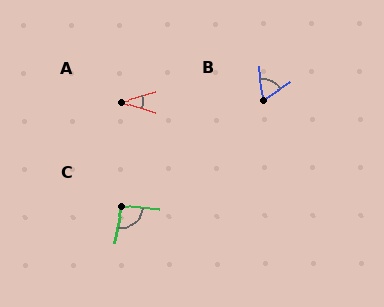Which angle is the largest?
C, at approximately 95 degrees.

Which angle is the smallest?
A, at approximately 33 degrees.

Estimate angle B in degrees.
Approximately 61 degrees.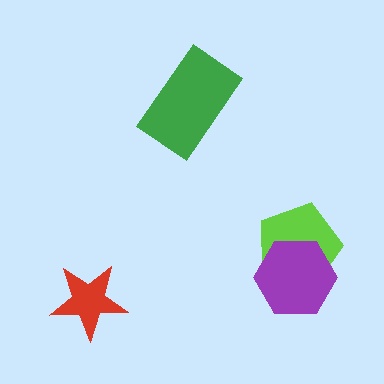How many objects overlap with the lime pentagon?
1 object overlaps with the lime pentagon.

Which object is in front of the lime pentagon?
The purple hexagon is in front of the lime pentagon.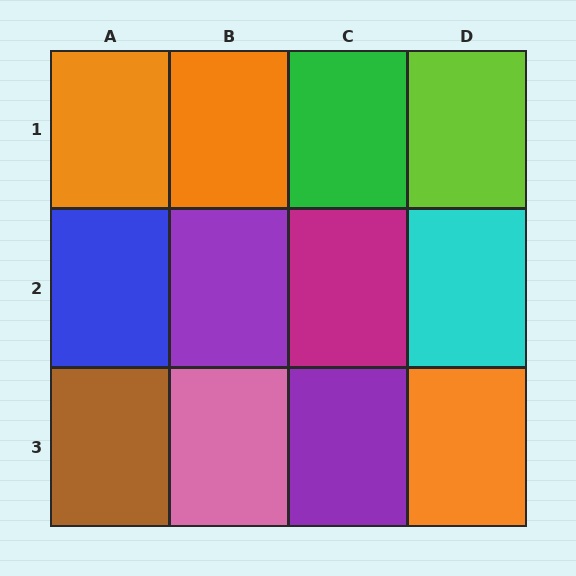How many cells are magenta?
1 cell is magenta.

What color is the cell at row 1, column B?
Orange.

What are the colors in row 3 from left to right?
Brown, pink, purple, orange.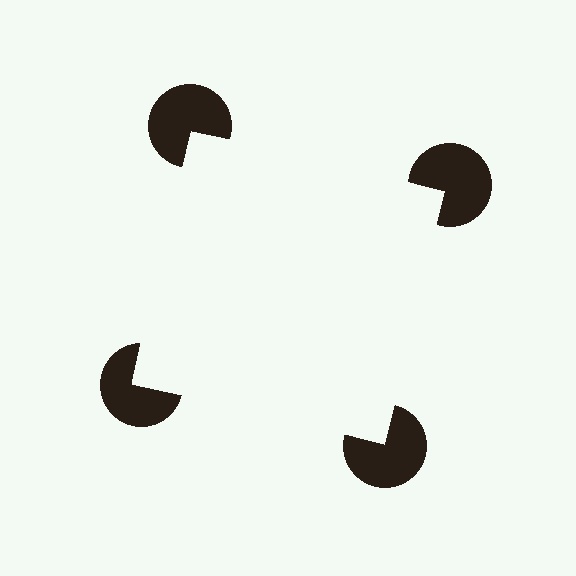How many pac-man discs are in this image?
There are 4 — one at each vertex of the illusory square.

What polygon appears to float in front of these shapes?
An illusory square — its edges are inferred from the aligned wedge cuts in the pac-man discs, not physically drawn.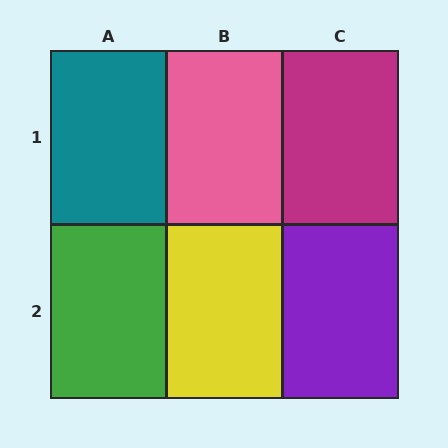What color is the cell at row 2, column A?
Green.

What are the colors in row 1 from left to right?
Teal, pink, magenta.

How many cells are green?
1 cell is green.